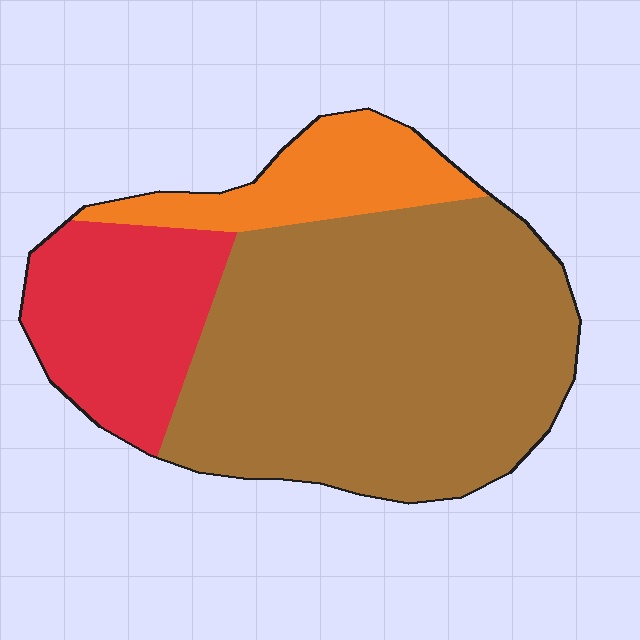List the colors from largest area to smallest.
From largest to smallest: brown, red, orange.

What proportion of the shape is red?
Red takes up about one fifth (1/5) of the shape.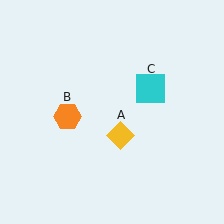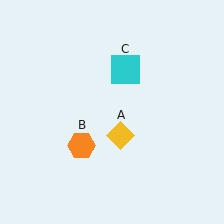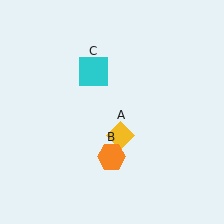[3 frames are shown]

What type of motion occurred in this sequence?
The orange hexagon (object B), cyan square (object C) rotated counterclockwise around the center of the scene.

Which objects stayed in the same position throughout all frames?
Yellow diamond (object A) remained stationary.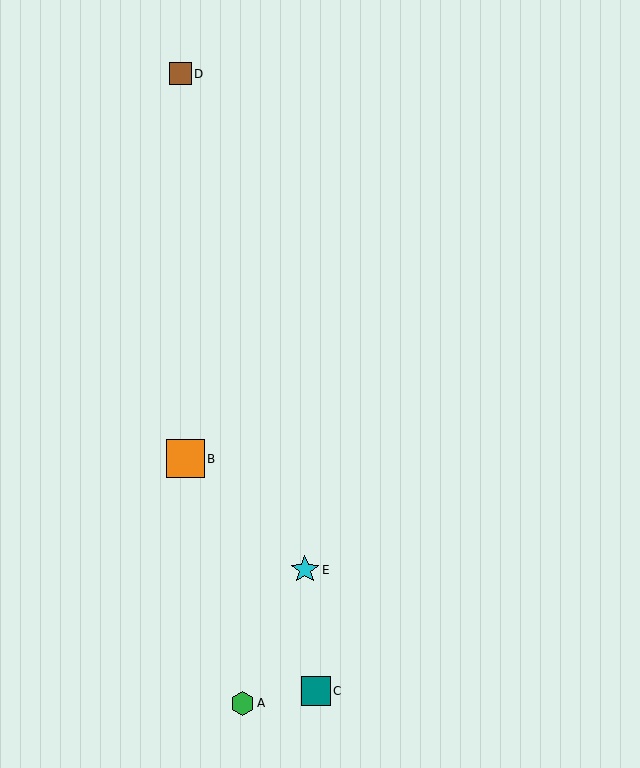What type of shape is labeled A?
Shape A is a green hexagon.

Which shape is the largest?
The orange square (labeled B) is the largest.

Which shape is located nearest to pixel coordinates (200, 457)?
The orange square (labeled B) at (185, 459) is nearest to that location.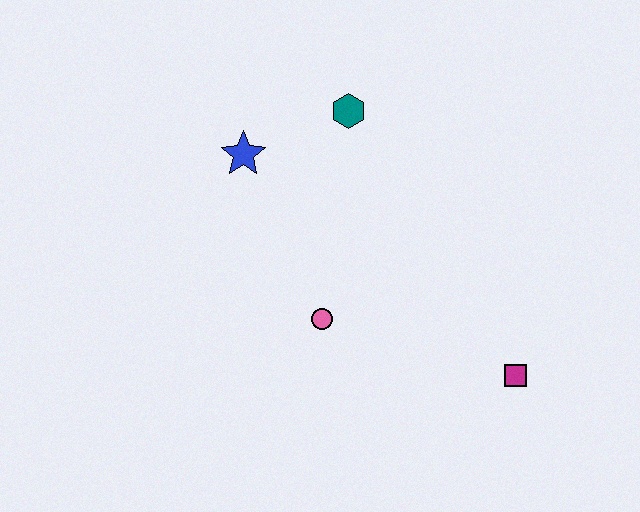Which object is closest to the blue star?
The teal hexagon is closest to the blue star.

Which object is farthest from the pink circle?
The teal hexagon is farthest from the pink circle.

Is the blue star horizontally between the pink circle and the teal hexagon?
No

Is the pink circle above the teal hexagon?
No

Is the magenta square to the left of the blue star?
No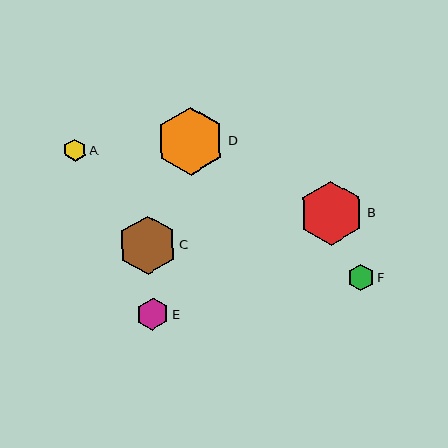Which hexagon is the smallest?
Hexagon A is the smallest with a size of approximately 22 pixels.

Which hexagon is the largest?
Hexagon D is the largest with a size of approximately 69 pixels.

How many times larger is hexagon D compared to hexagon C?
Hexagon D is approximately 1.2 times the size of hexagon C.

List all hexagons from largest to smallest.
From largest to smallest: D, B, C, E, F, A.